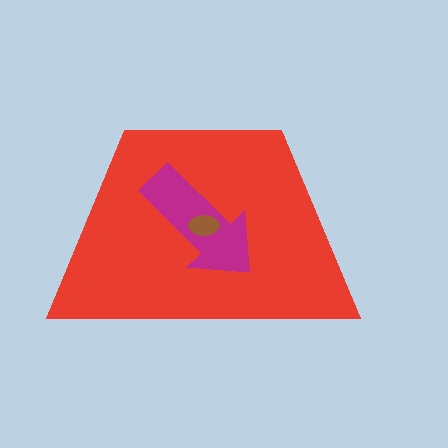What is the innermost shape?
The brown ellipse.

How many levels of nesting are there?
3.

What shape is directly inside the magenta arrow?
The brown ellipse.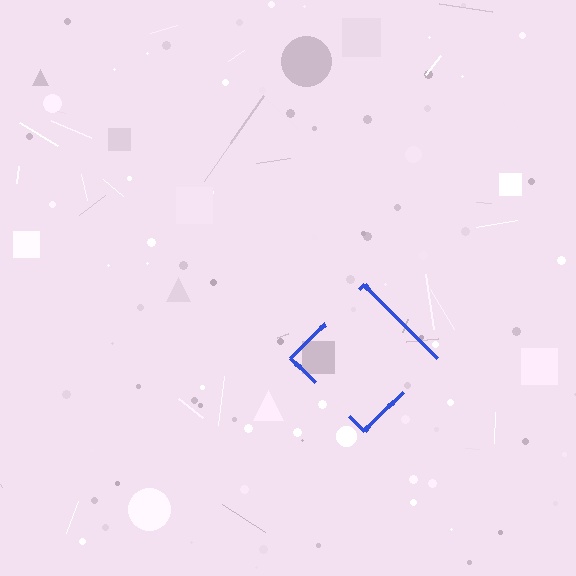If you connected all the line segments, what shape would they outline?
They would outline a diamond.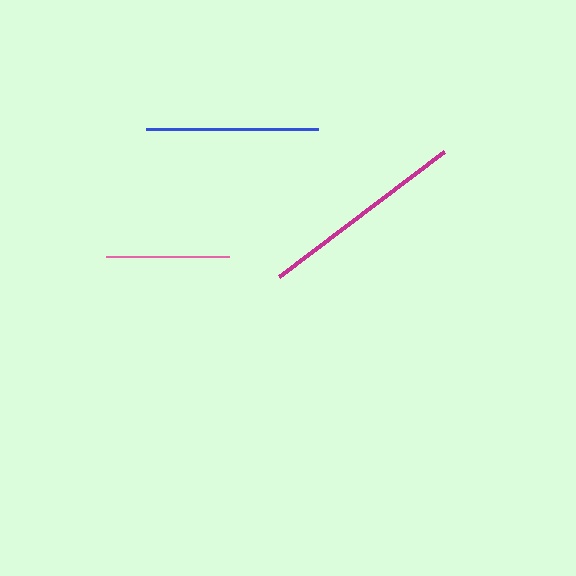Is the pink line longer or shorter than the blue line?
The blue line is longer than the pink line.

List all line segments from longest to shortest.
From longest to shortest: magenta, blue, pink.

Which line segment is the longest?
The magenta line is the longest at approximately 206 pixels.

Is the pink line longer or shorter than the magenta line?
The magenta line is longer than the pink line.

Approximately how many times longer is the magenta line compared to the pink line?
The magenta line is approximately 1.7 times the length of the pink line.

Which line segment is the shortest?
The pink line is the shortest at approximately 123 pixels.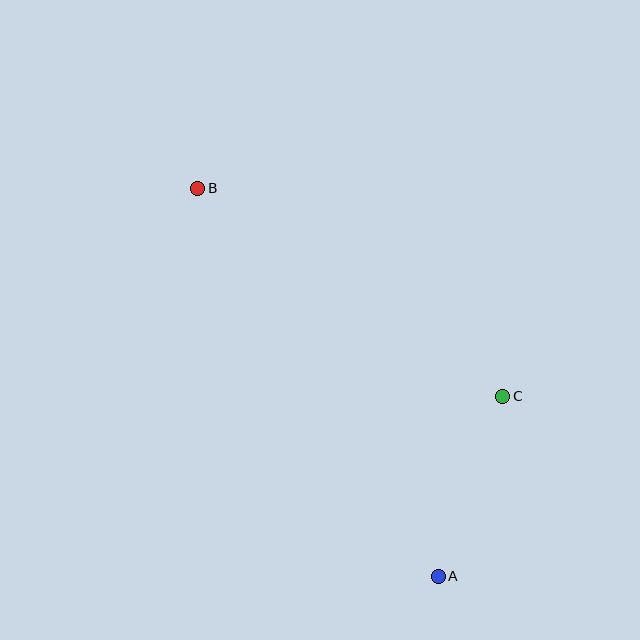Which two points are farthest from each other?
Points A and B are farthest from each other.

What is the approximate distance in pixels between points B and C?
The distance between B and C is approximately 370 pixels.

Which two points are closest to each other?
Points A and C are closest to each other.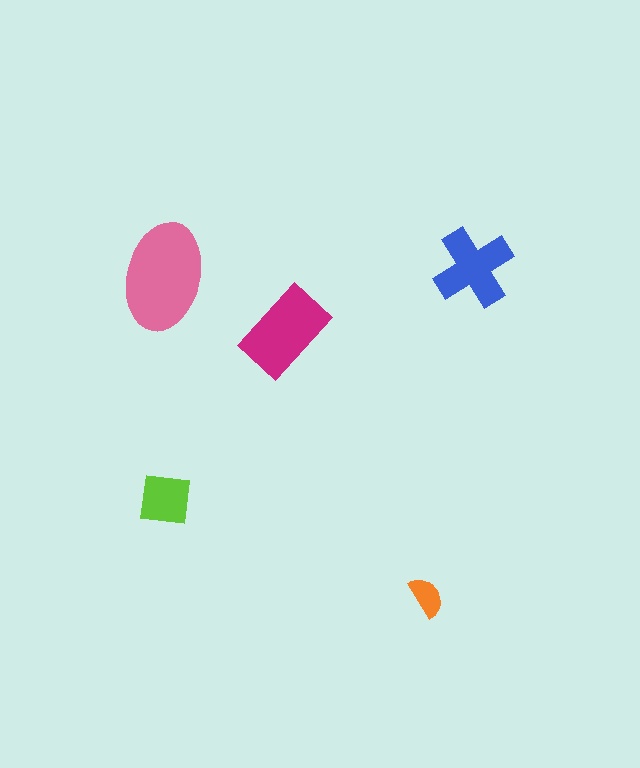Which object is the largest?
The pink ellipse.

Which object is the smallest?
The orange semicircle.